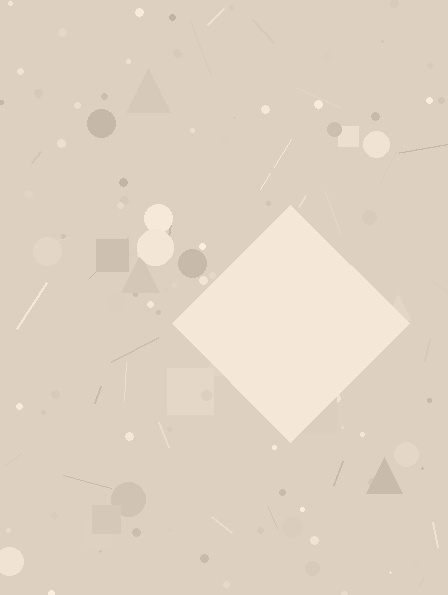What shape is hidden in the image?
A diamond is hidden in the image.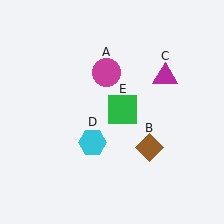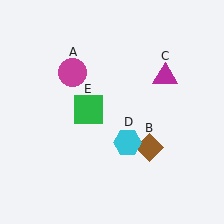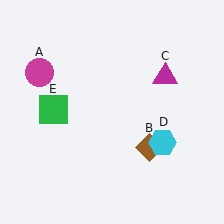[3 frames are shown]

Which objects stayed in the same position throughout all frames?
Brown diamond (object B) and magenta triangle (object C) remained stationary.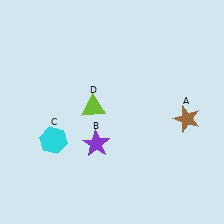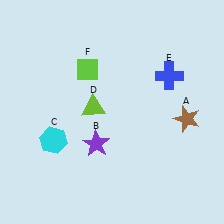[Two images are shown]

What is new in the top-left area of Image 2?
A lime diamond (F) was added in the top-left area of Image 2.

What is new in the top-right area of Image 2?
A blue cross (E) was added in the top-right area of Image 2.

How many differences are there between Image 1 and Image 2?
There are 2 differences between the two images.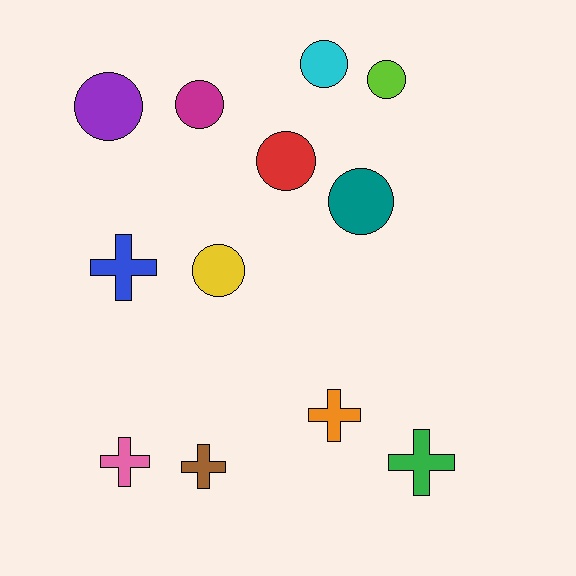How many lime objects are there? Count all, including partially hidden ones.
There is 1 lime object.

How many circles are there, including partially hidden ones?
There are 7 circles.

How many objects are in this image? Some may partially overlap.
There are 12 objects.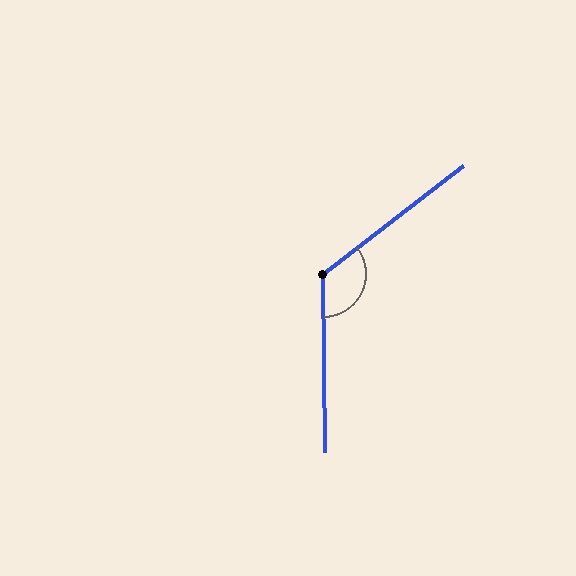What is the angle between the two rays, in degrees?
Approximately 127 degrees.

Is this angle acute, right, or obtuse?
It is obtuse.